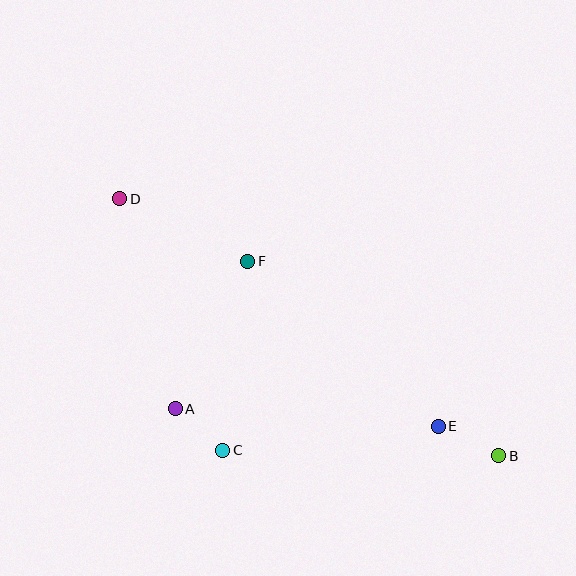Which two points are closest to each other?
Points A and C are closest to each other.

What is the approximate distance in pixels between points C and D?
The distance between C and D is approximately 272 pixels.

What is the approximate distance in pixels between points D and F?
The distance between D and F is approximately 143 pixels.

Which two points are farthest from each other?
Points B and D are farthest from each other.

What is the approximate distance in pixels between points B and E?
The distance between B and E is approximately 67 pixels.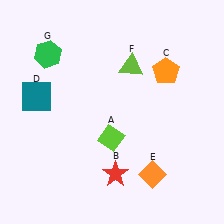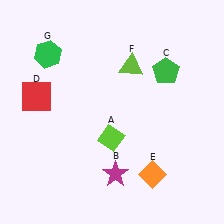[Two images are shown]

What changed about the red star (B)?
In Image 1, B is red. In Image 2, it changed to magenta.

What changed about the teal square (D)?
In Image 1, D is teal. In Image 2, it changed to red.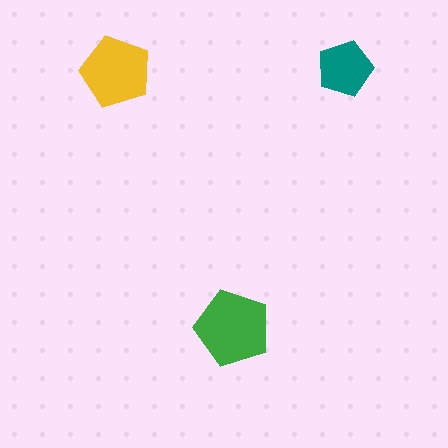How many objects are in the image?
There are 3 objects in the image.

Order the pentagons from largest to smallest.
the green one, the yellow one, the teal one.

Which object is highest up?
The teal pentagon is topmost.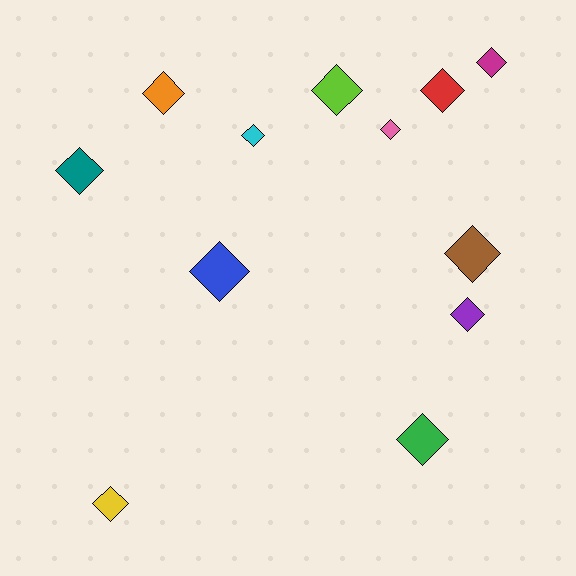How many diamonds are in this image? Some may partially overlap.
There are 12 diamonds.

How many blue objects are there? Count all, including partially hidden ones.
There is 1 blue object.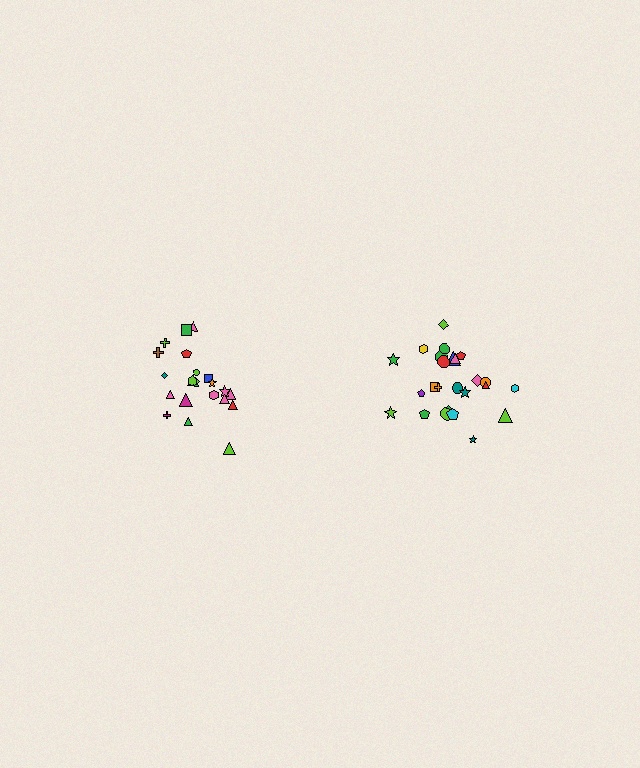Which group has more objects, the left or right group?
The right group.